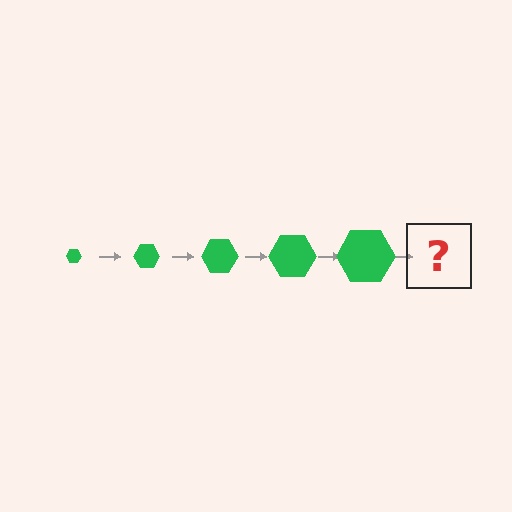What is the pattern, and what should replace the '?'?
The pattern is that the hexagon gets progressively larger each step. The '?' should be a green hexagon, larger than the previous one.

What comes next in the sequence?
The next element should be a green hexagon, larger than the previous one.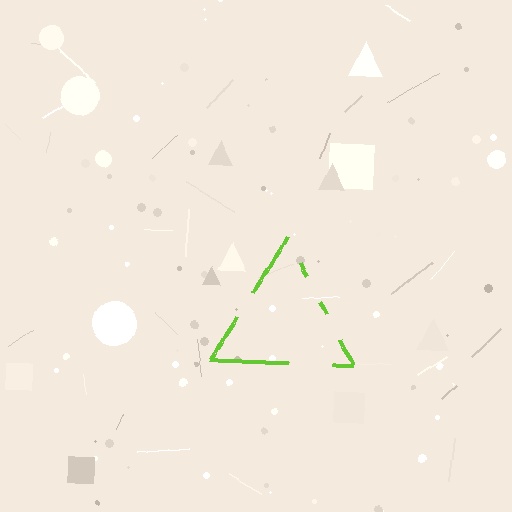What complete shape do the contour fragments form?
The contour fragments form a triangle.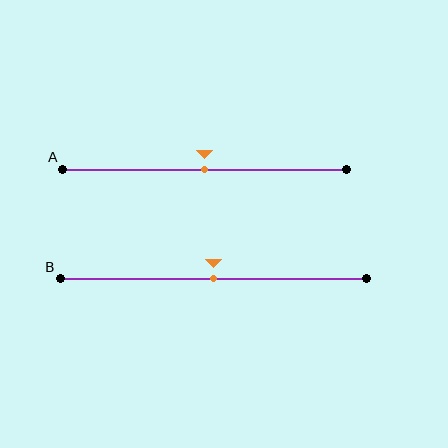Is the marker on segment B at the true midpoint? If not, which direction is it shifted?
Yes, the marker on segment B is at the true midpoint.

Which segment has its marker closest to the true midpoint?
Segment A has its marker closest to the true midpoint.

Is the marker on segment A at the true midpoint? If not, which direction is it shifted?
Yes, the marker on segment A is at the true midpoint.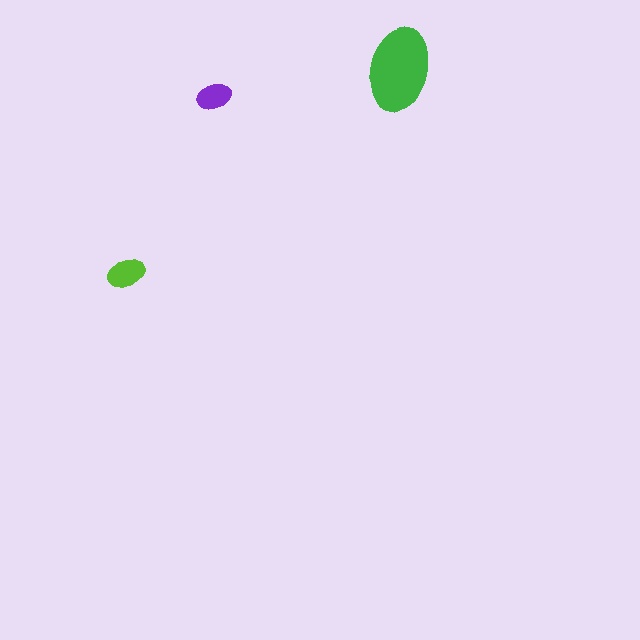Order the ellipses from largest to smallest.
the green one, the lime one, the purple one.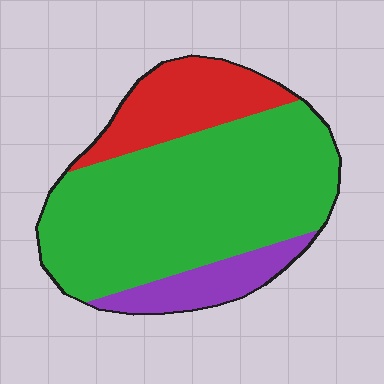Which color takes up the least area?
Purple, at roughly 15%.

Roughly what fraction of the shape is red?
Red covers about 20% of the shape.